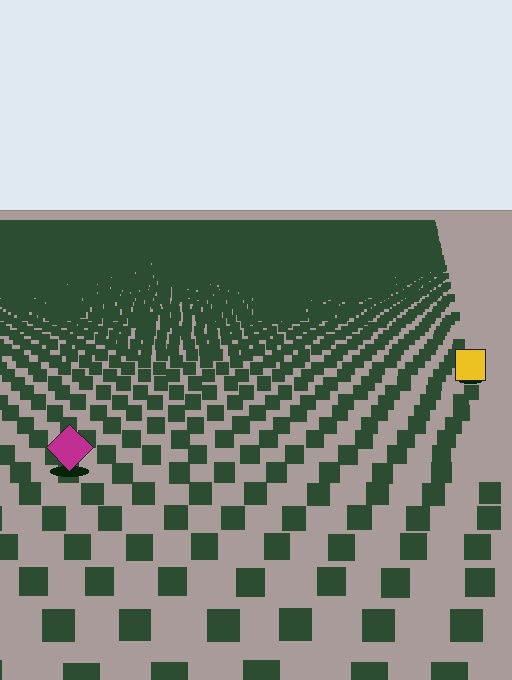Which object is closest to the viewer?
The magenta diamond is closest. The texture marks near it are larger and more spread out.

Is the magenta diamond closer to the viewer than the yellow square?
Yes. The magenta diamond is closer — you can tell from the texture gradient: the ground texture is coarser near it.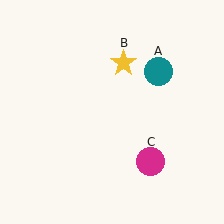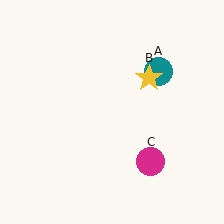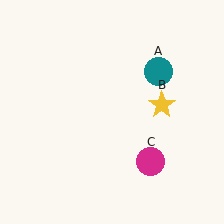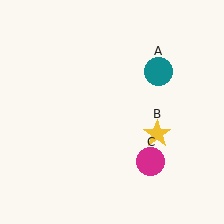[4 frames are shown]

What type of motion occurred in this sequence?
The yellow star (object B) rotated clockwise around the center of the scene.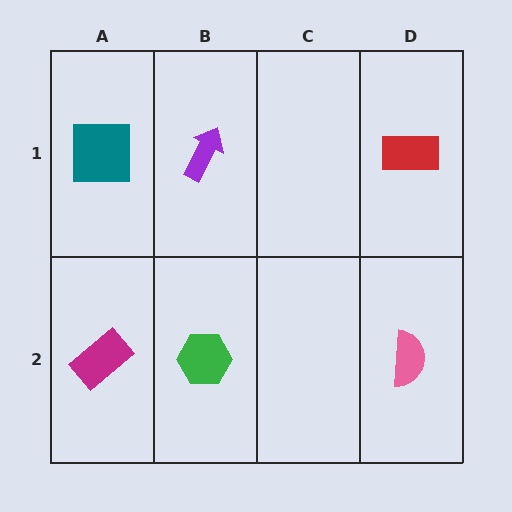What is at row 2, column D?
A pink semicircle.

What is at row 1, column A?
A teal square.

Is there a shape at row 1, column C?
No, that cell is empty.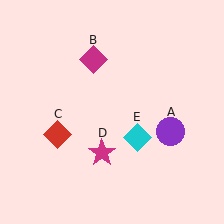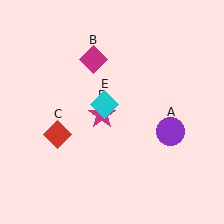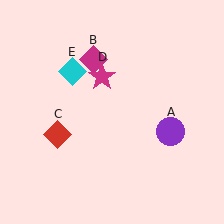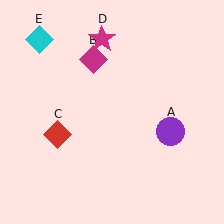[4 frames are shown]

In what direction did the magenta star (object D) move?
The magenta star (object D) moved up.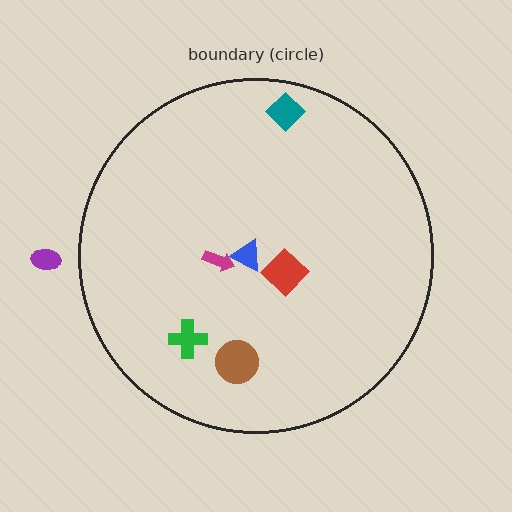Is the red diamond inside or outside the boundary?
Inside.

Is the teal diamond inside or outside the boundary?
Inside.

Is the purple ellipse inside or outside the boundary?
Outside.